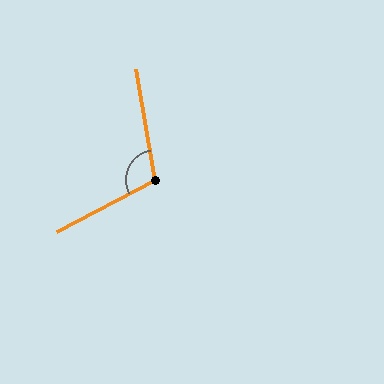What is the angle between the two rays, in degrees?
Approximately 108 degrees.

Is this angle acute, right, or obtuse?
It is obtuse.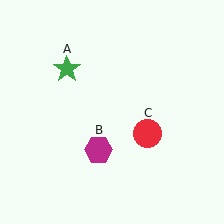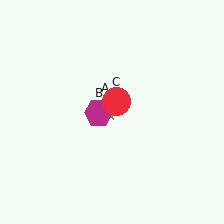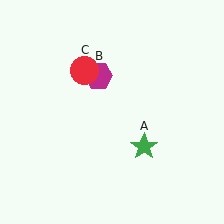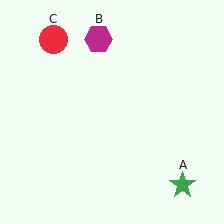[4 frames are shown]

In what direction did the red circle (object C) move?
The red circle (object C) moved up and to the left.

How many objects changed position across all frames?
3 objects changed position: green star (object A), magenta hexagon (object B), red circle (object C).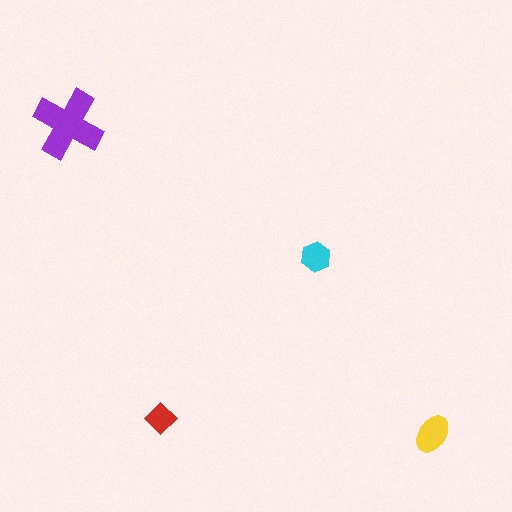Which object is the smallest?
The red diamond.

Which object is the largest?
The purple cross.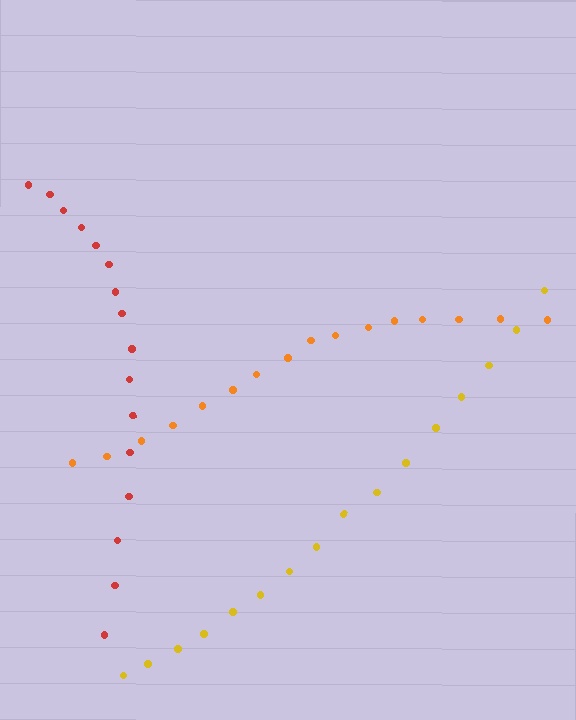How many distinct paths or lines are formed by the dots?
There are 3 distinct paths.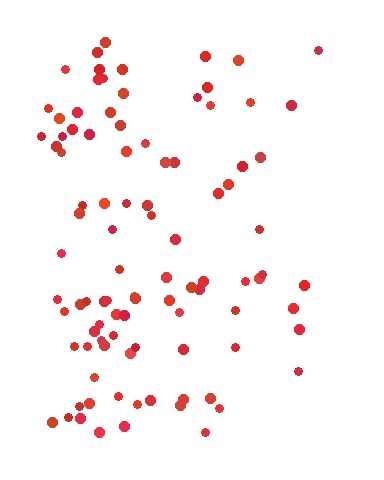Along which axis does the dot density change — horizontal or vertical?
Horizontal.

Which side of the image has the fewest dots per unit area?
The right.